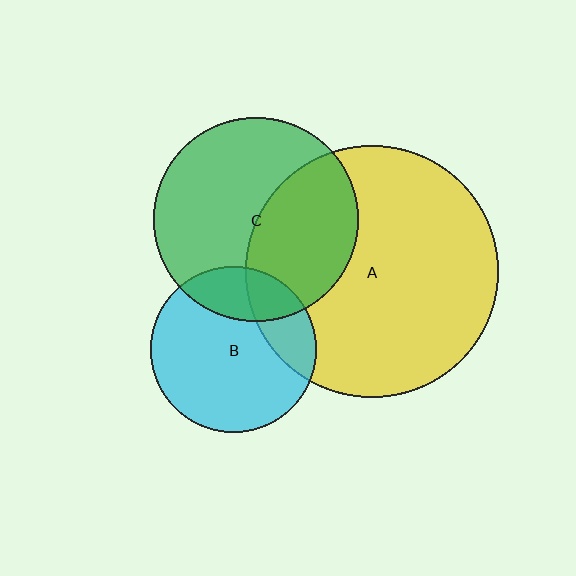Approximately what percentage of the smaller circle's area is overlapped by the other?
Approximately 40%.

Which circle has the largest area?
Circle A (yellow).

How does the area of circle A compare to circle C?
Approximately 1.5 times.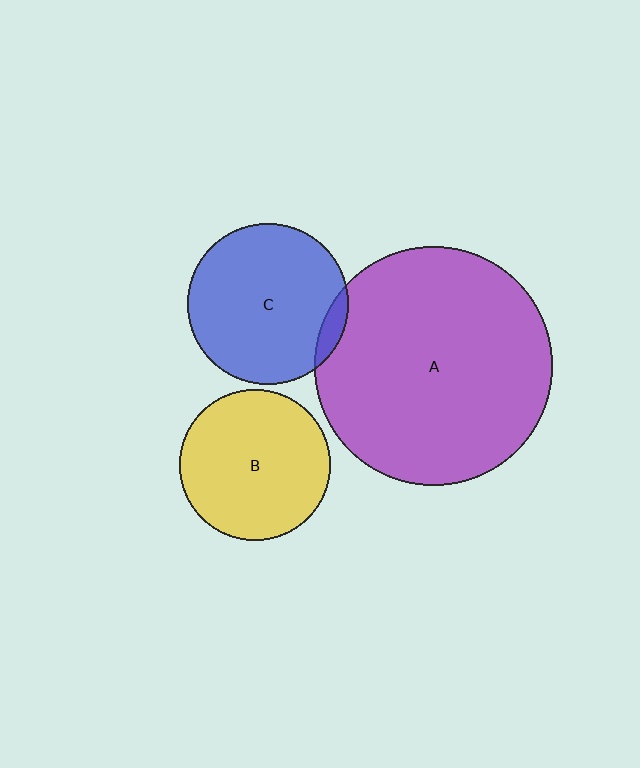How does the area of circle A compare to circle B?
Approximately 2.5 times.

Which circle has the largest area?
Circle A (purple).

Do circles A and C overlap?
Yes.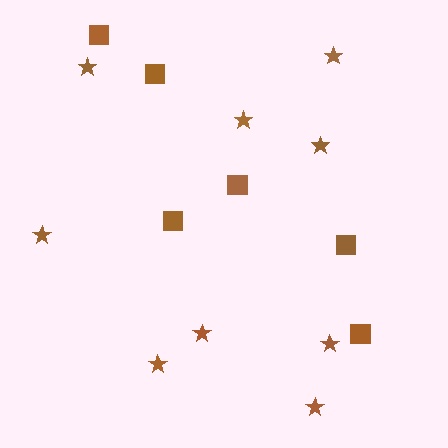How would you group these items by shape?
There are 2 groups: one group of squares (6) and one group of stars (9).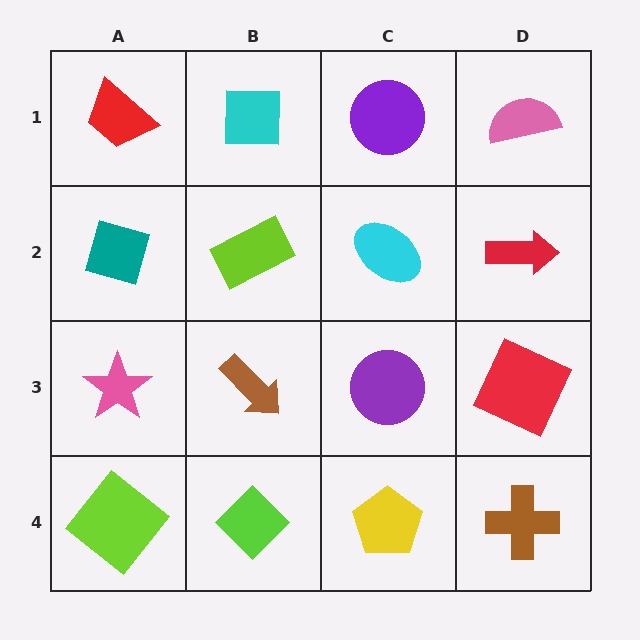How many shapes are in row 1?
4 shapes.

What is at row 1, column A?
A red trapezoid.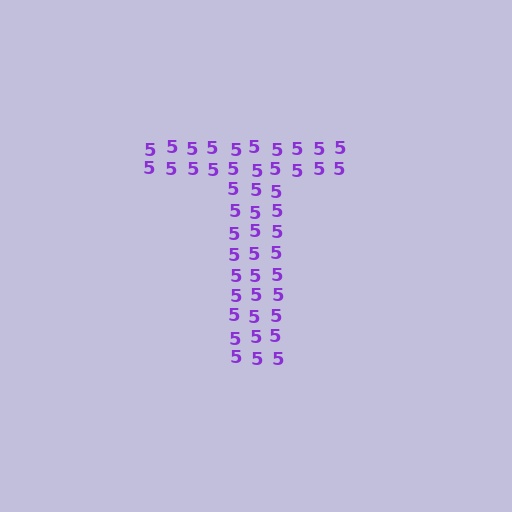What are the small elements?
The small elements are digit 5's.